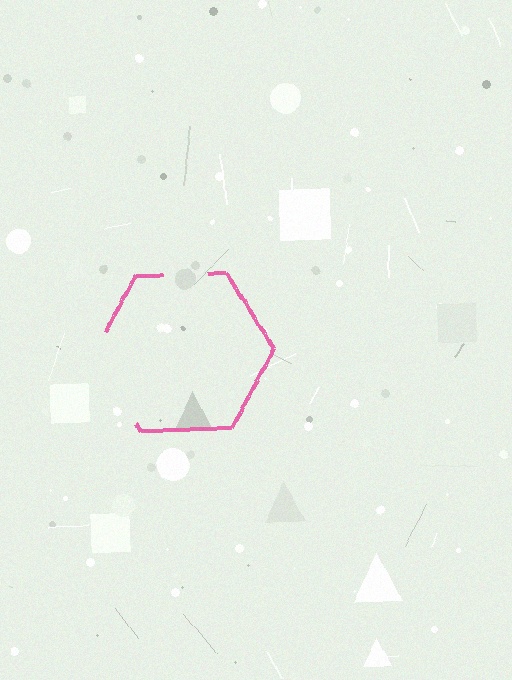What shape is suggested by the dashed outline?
The dashed outline suggests a hexagon.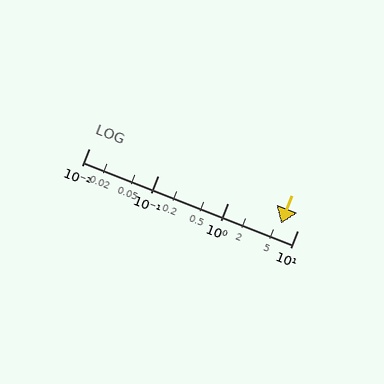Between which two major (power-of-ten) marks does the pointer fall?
The pointer is between 1 and 10.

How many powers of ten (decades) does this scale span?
The scale spans 3 decades, from 0.01 to 10.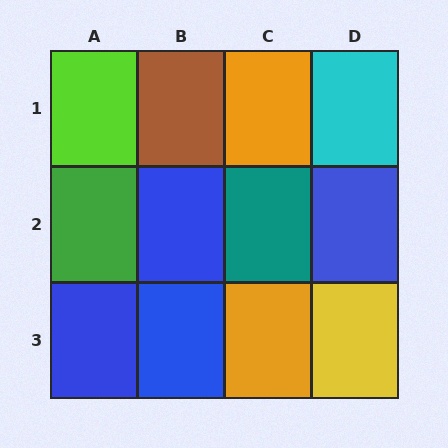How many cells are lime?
1 cell is lime.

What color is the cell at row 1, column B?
Brown.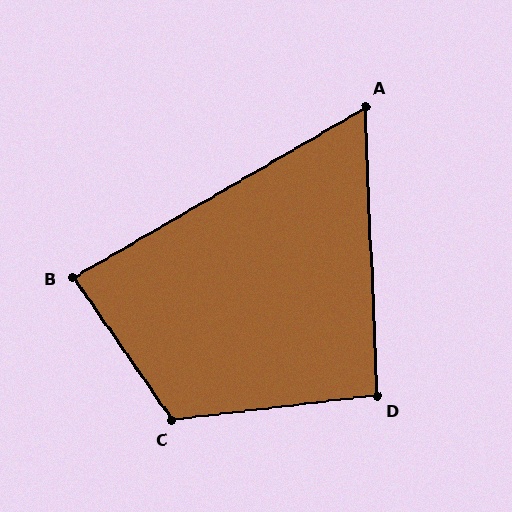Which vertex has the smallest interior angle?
A, at approximately 62 degrees.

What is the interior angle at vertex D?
Approximately 95 degrees (approximately right).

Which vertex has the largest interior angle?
C, at approximately 118 degrees.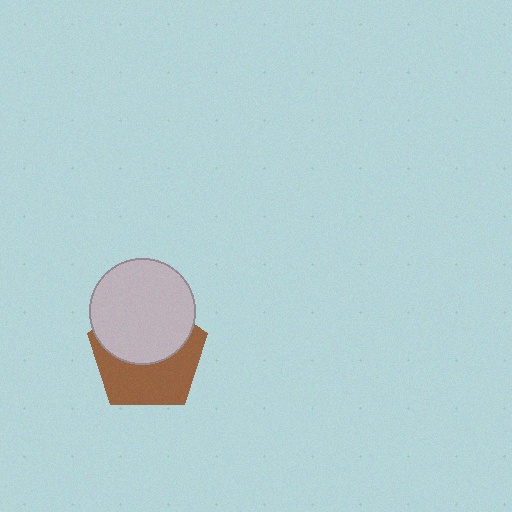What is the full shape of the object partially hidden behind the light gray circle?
The partially hidden object is a brown pentagon.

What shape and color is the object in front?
The object in front is a light gray circle.